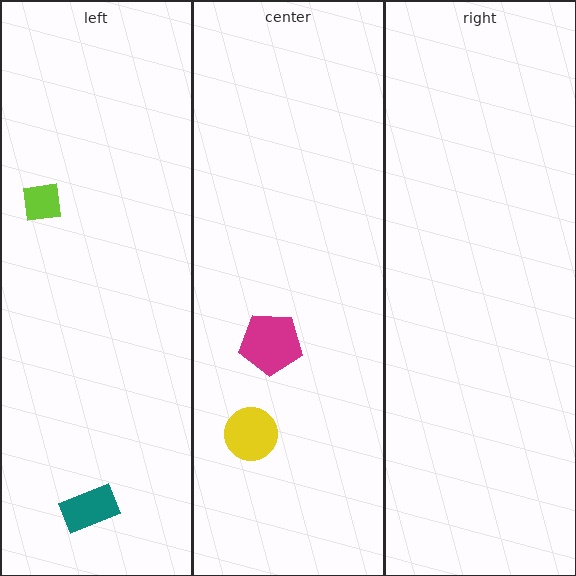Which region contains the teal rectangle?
The left region.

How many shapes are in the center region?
2.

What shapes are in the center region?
The magenta pentagon, the yellow circle.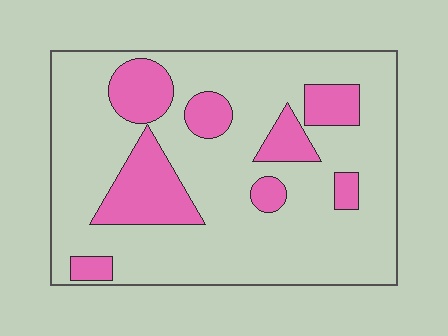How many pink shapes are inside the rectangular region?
8.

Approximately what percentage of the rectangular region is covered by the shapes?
Approximately 25%.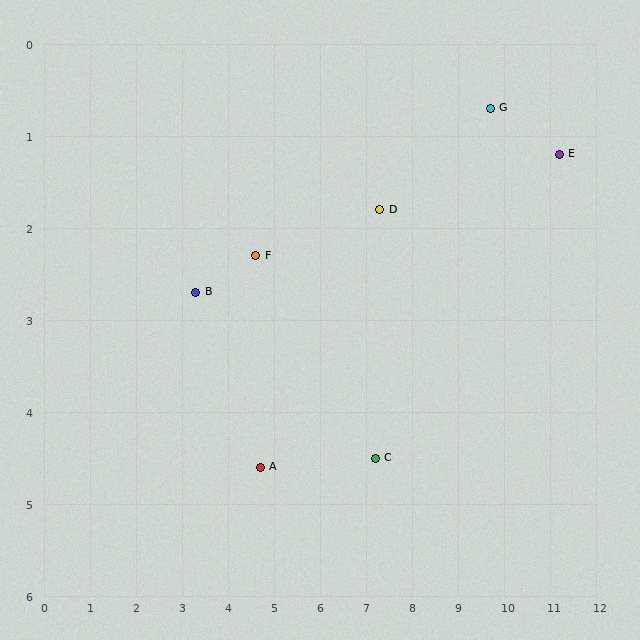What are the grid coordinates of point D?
Point D is at approximately (7.3, 1.8).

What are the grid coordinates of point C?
Point C is at approximately (7.2, 4.5).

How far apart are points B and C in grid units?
Points B and C are about 4.3 grid units apart.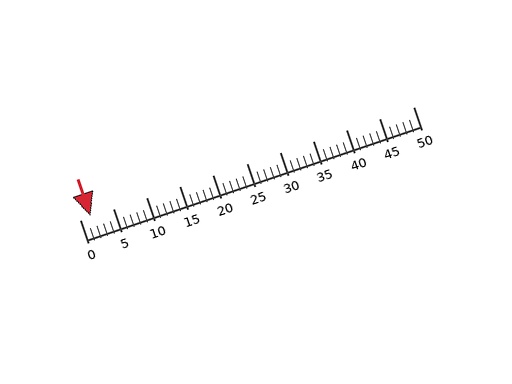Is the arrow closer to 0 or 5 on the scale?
The arrow is closer to 0.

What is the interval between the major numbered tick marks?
The major tick marks are spaced 5 units apart.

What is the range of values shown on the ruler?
The ruler shows values from 0 to 50.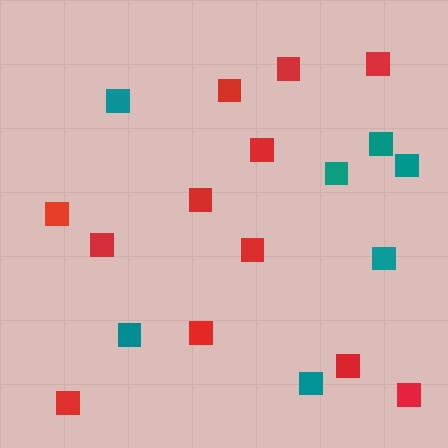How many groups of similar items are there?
There are 2 groups: one group of red squares (12) and one group of teal squares (7).